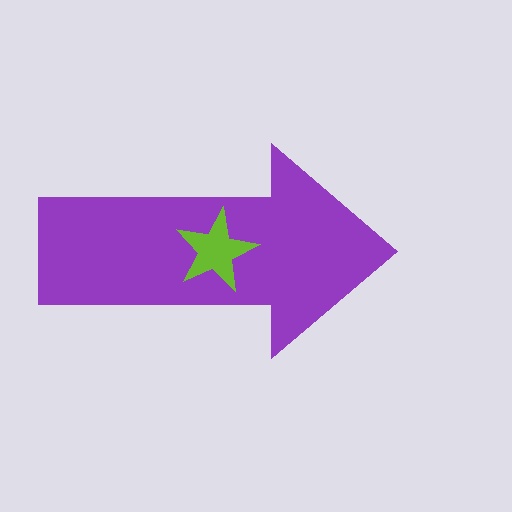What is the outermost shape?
The purple arrow.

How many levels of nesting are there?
2.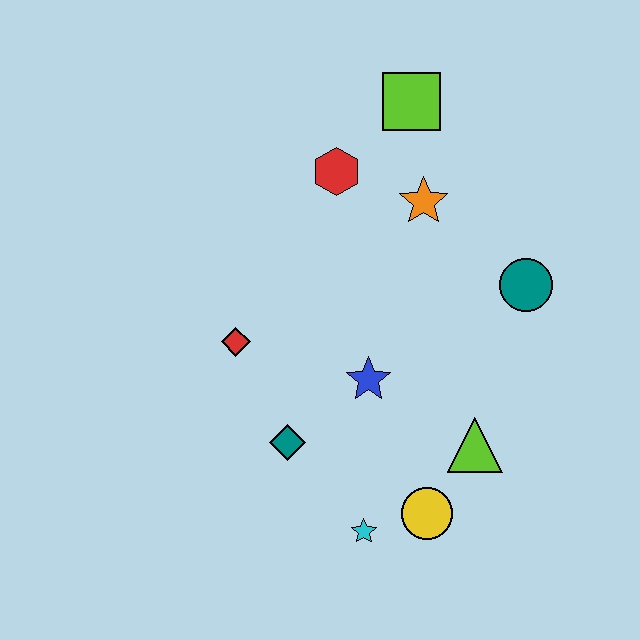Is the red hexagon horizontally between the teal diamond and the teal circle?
Yes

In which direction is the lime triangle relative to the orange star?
The lime triangle is below the orange star.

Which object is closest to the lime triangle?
The yellow circle is closest to the lime triangle.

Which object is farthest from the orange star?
The cyan star is farthest from the orange star.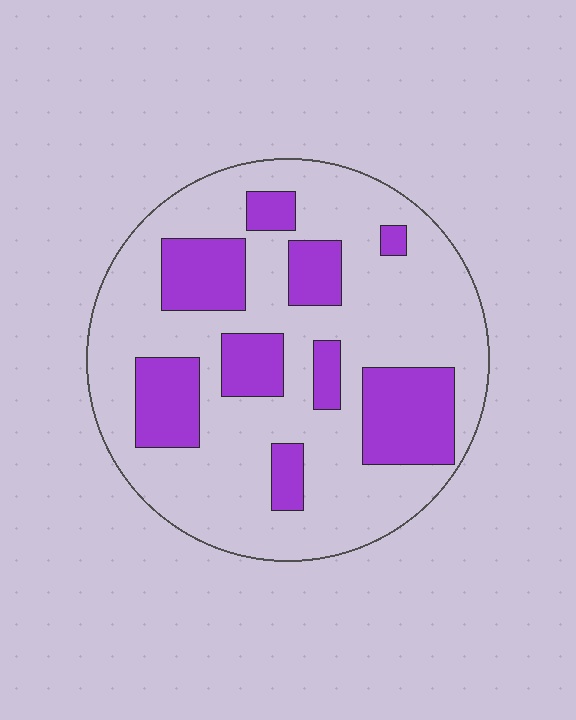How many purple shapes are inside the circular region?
9.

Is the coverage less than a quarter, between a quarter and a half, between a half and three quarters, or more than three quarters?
Between a quarter and a half.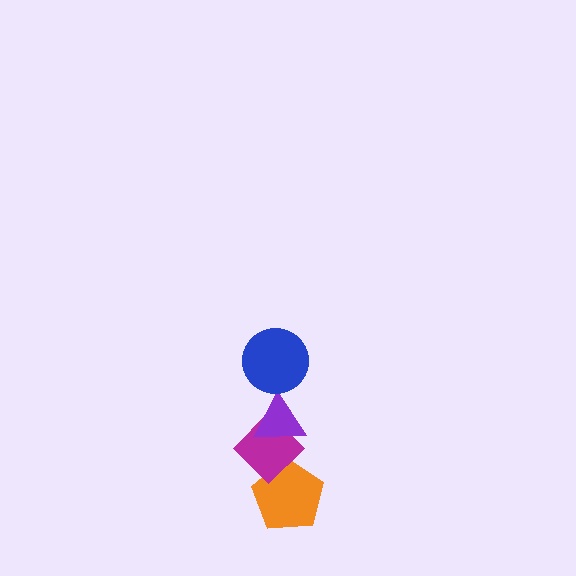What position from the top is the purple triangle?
The purple triangle is 2nd from the top.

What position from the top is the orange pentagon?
The orange pentagon is 4th from the top.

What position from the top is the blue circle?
The blue circle is 1st from the top.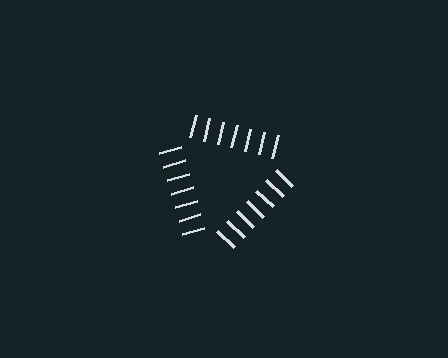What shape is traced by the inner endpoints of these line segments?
An illusory triangle — the line segments terminate on its edges but no continuous stroke is drawn.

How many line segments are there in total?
21 — 7 along each of the 3 edges.